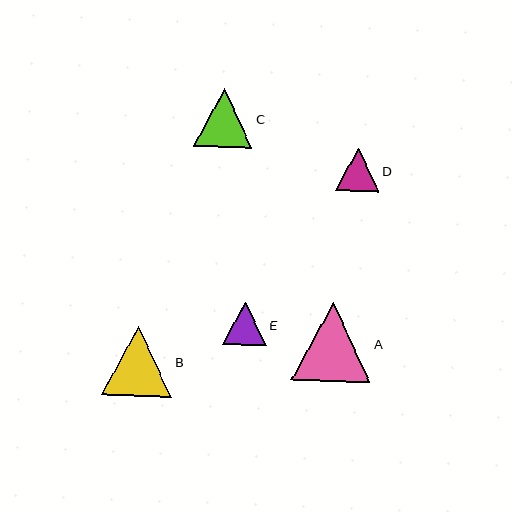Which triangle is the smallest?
Triangle D is the smallest with a size of approximately 43 pixels.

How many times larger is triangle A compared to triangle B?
Triangle A is approximately 1.1 times the size of triangle B.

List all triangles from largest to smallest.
From largest to smallest: A, B, C, E, D.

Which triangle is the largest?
Triangle A is the largest with a size of approximately 78 pixels.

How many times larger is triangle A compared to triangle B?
Triangle A is approximately 1.1 times the size of triangle B.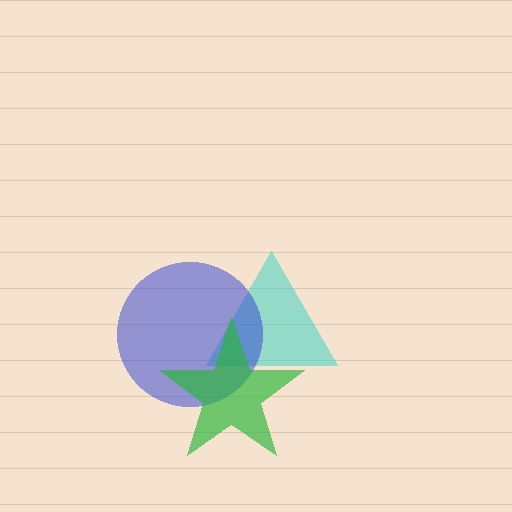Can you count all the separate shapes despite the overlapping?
Yes, there are 3 separate shapes.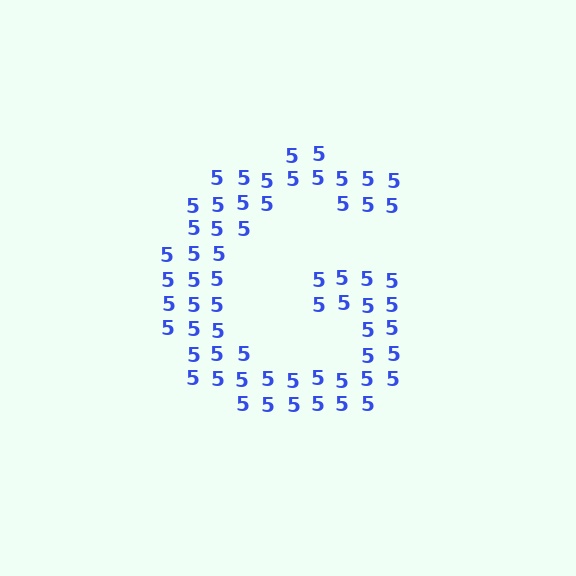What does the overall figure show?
The overall figure shows the letter G.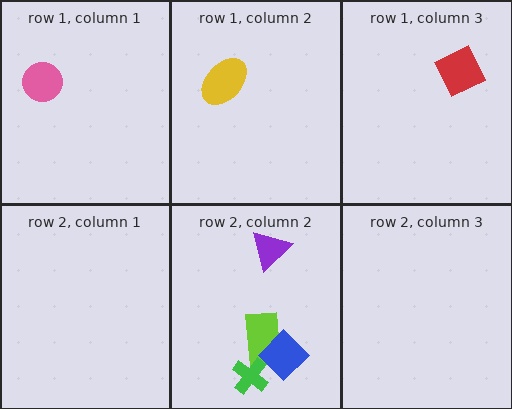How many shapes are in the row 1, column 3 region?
1.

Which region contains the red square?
The row 1, column 3 region.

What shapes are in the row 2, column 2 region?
The purple triangle, the lime rectangle, the blue diamond, the green cross.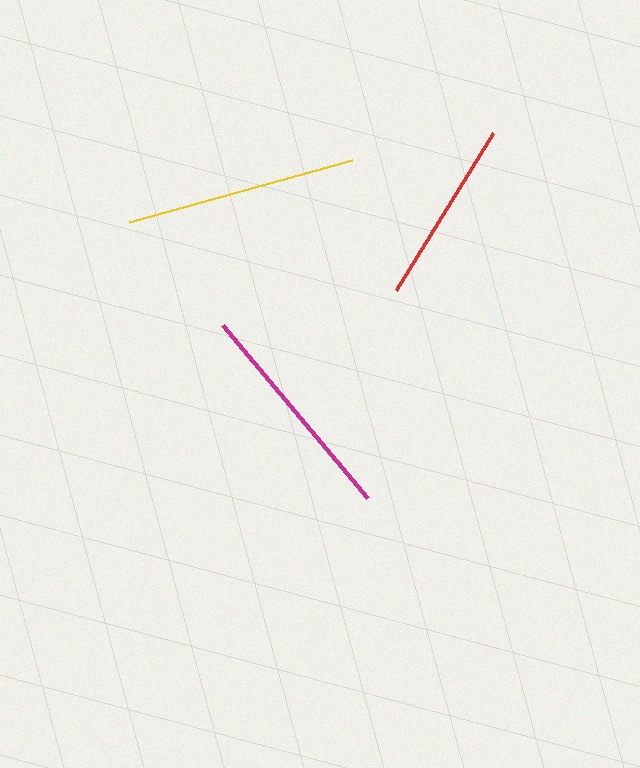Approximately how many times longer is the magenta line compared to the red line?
The magenta line is approximately 1.2 times the length of the red line.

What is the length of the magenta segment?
The magenta segment is approximately 225 pixels long.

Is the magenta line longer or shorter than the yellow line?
The yellow line is longer than the magenta line.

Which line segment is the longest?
The yellow line is the longest at approximately 231 pixels.